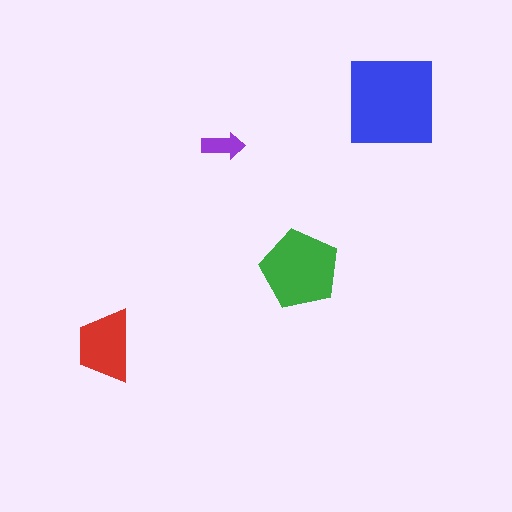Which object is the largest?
The blue square.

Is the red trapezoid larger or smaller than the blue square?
Smaller.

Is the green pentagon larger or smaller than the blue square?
Smaller.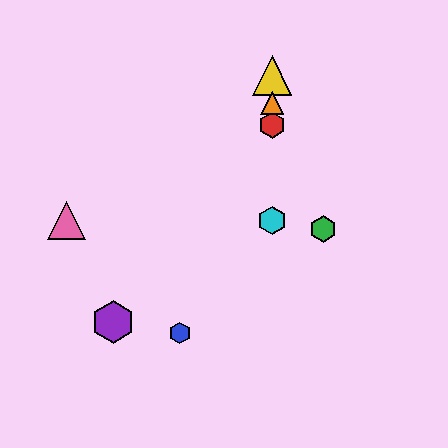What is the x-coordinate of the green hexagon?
The green hexagon is at x≈323.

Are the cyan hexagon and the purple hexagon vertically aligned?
No, the cyan hexagon is at x≈272 and the purple hexagon is at x≈113.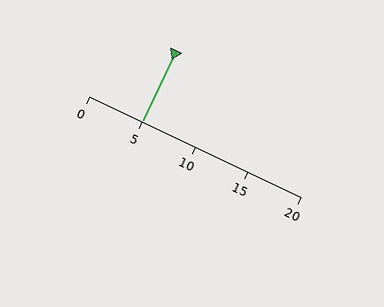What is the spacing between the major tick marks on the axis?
The major ticks are spaced 5 apart.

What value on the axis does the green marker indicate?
The marker indicates approximately 5.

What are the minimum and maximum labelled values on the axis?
The axis runs from 0 to 20.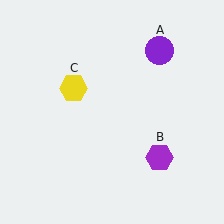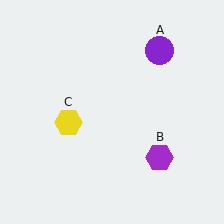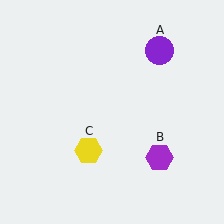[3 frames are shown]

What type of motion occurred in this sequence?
The yellow hexagon (object C) rotated counterclockwise around the center of the scene.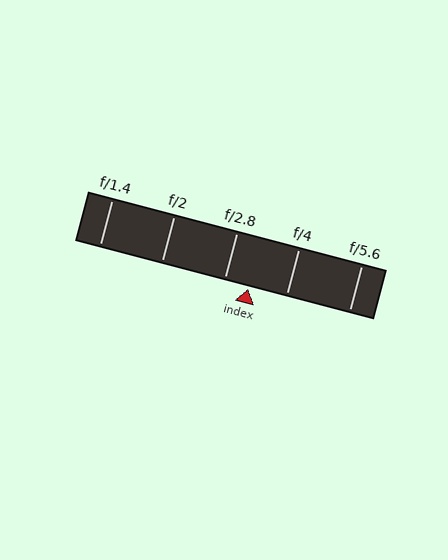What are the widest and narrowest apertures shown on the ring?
The widest aperture shown is f/1.4 and the narrowest is f/5.6.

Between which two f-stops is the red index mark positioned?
The index mark is between f/2.8 and f/4.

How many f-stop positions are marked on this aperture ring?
There are 5 f-stop positions marked.